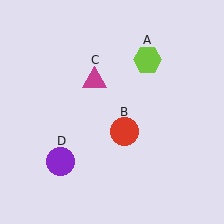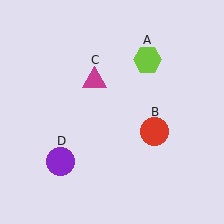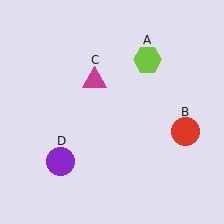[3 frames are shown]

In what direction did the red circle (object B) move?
The red circle (object B) moved right.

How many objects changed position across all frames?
1 object changed position: red circle (object B).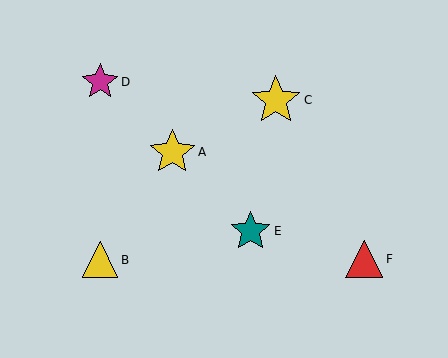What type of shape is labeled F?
Shape F is a red triangle.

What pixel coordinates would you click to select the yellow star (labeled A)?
Click at (172, 152) to select the yellow star A.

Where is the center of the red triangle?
The center of the red triangle is at (364, 259).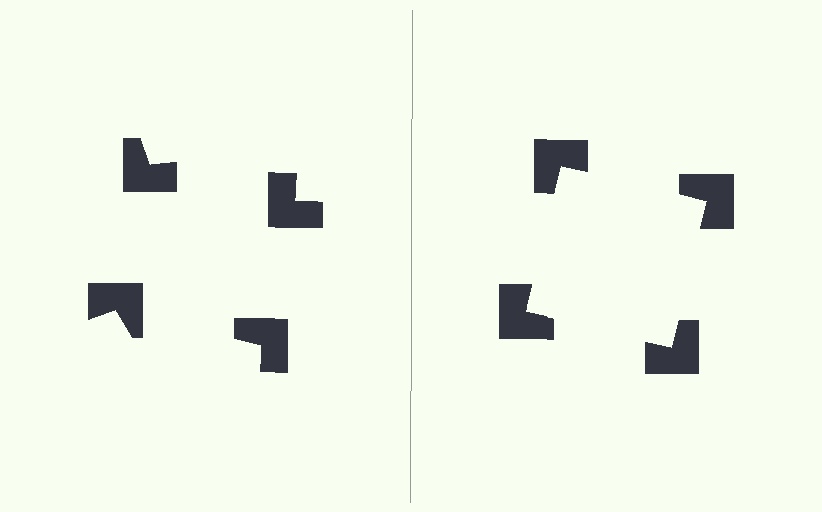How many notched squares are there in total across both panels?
8 — 4 on each side.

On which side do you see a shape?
An illusory square appears on the right side. On the left side the wedge cuts are rotated, so no coherent shape forms.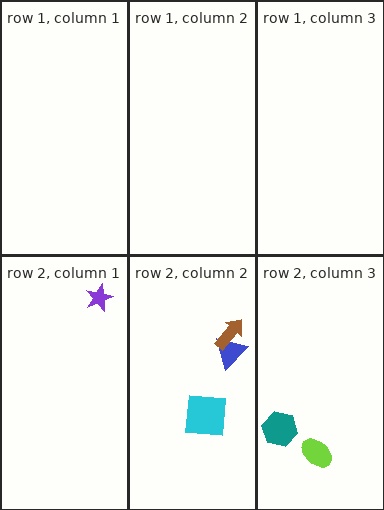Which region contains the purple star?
The row 2, column 1 region.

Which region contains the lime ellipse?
The row 2, column 3 region.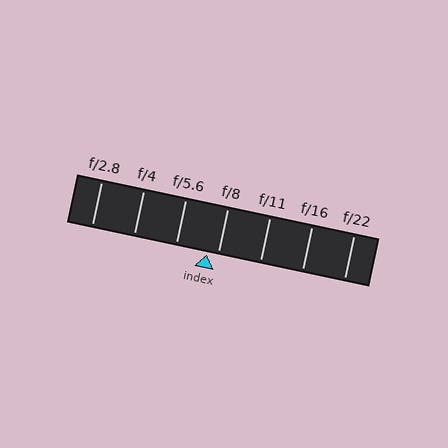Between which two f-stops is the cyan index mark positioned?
The index mark is between f/5.6 and f/8.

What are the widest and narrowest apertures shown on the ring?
The widest aperture shown is f/2.8 and the narrowest is f/22.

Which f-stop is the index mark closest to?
The index mark is closest to f/8.